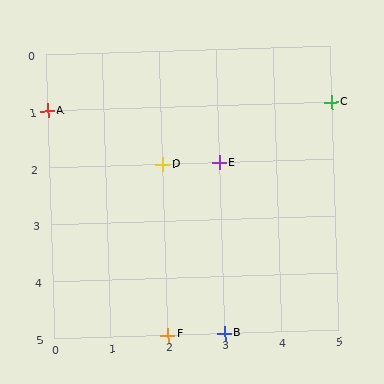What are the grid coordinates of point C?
Point C is at grid coordinates (5, 1).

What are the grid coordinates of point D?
Point D is at grid coordinates (2, 2).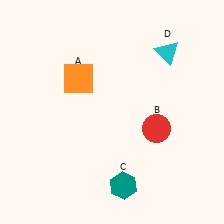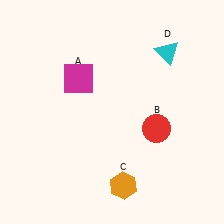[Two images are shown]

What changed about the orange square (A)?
In Image 1, A is orange. In Image 2, it changed to magenta.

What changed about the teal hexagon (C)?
In Image 1, C is teal. In Image 2, it changed to orange.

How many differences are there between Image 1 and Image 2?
There are 2 differences between the two images.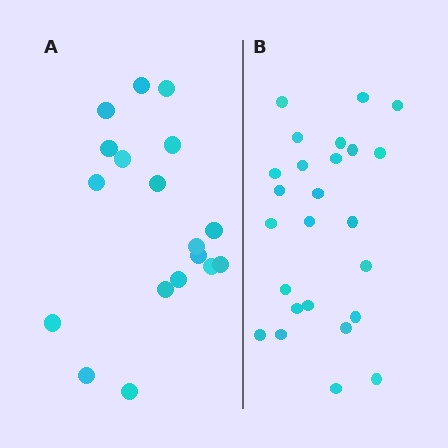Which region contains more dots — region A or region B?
Region B (the right region) has more dots.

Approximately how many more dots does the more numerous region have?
Region B has roughly 8 or so more dots than region A.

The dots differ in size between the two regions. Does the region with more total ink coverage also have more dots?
No. Region A has more total ink coverage because its dots are larger, but region B actually contains more individual dots. Total area can be misleading — the number of items is what matters here.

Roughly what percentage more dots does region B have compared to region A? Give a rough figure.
About 40% more.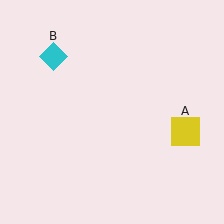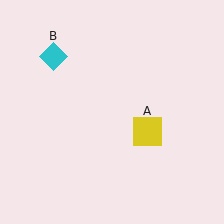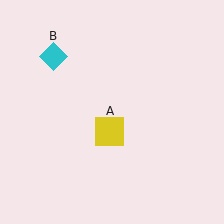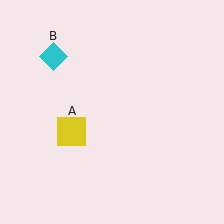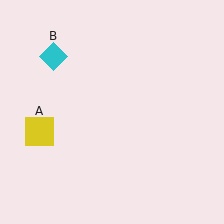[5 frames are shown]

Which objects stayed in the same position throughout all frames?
Cyan diamond (object B) remained stationary.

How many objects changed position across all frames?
1 object changed position: yellow square (object A).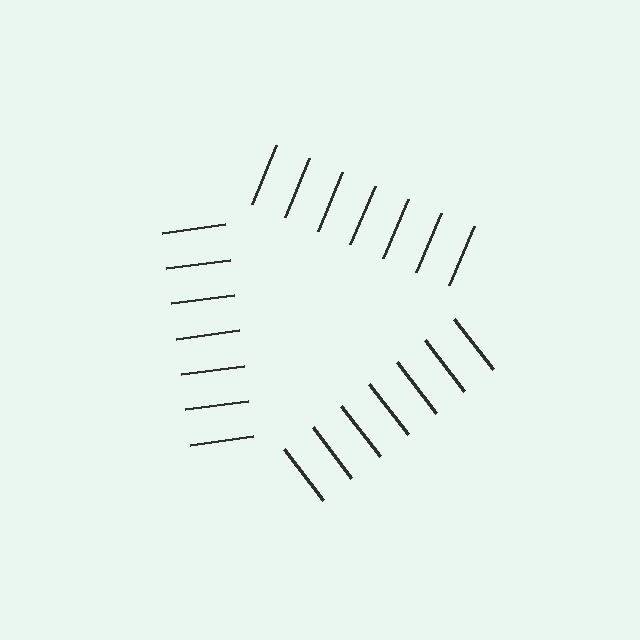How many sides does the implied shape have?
3 sides — the line-ends trace a triangle.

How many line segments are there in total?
21 — 7 along each of the 3 edges.